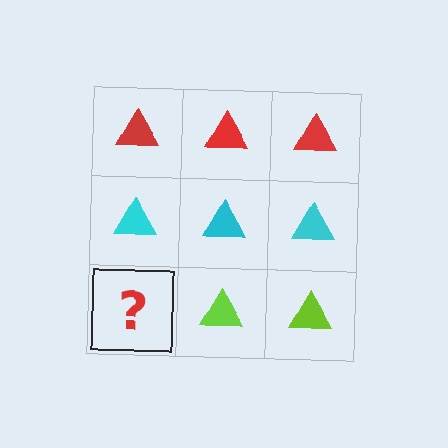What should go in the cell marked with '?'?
The missing cell should contain a lime triangle.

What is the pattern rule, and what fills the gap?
The rule is that each row has a consistent color. The gap should be filled with a lime triangle.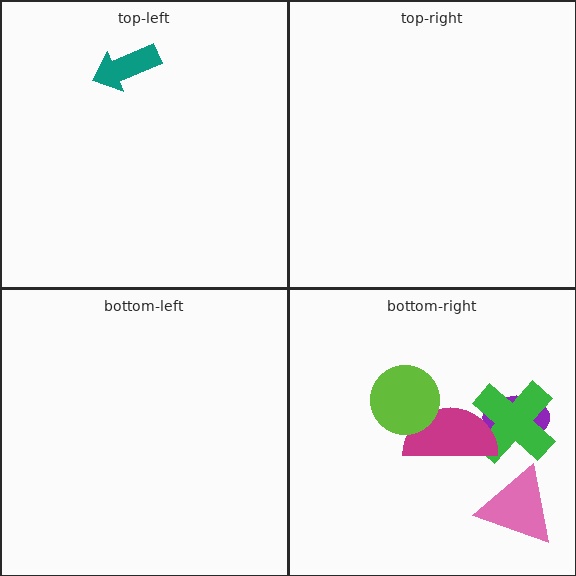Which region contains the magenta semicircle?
The bottom-right region.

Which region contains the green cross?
The bottom-right region.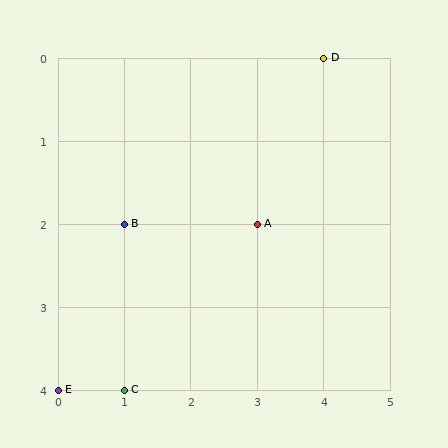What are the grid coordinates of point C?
Point C is at grid coordinates (1, 4).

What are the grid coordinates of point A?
Point A is at grid coordinates (3, 2).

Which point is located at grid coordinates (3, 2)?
Point A is at (3, 2).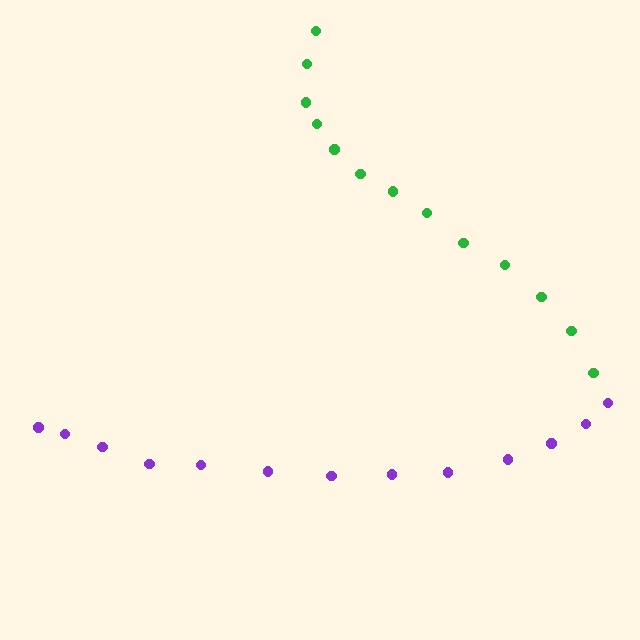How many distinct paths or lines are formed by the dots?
There are 2 distinct paths.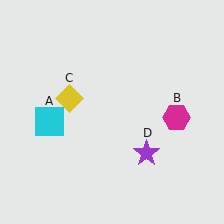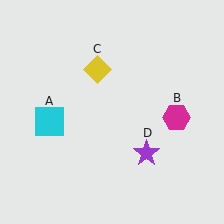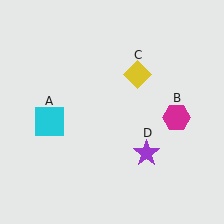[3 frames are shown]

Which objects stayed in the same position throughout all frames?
Cyan square (object A) and magenta hexagon (object B) and purple star (object D) remained stationary.